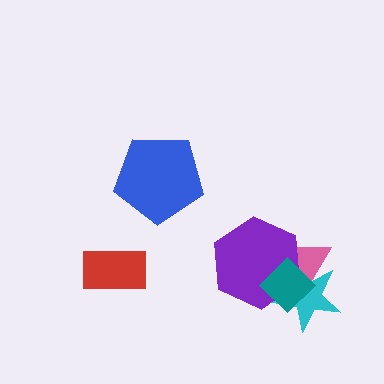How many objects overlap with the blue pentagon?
0 objects overlap with the blue pentagon.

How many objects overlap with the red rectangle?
0 objects overlap with the red rectangle.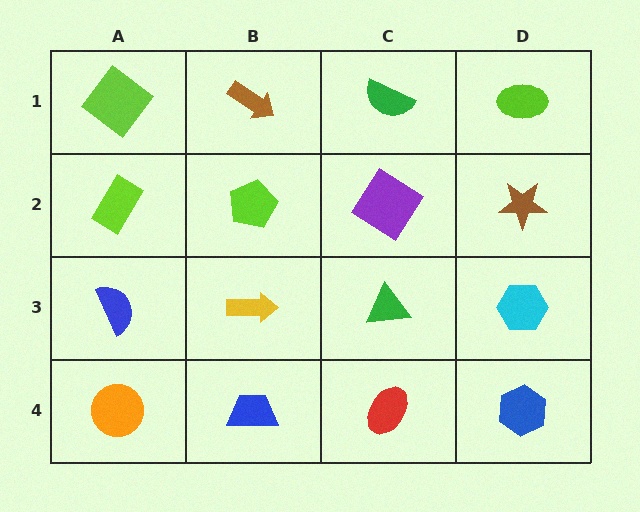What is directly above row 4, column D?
A cyan hexagon.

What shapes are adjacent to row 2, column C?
A green semicircle (row 1, column C), a green triangle (row 3, column C), a lime pentagon (row 2, column B), a brown star (row 2, column D).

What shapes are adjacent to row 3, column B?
A lime pentagon (row 2, column B), a blue trapezoid (row 4, column B), a blue semicircle (row 3, column A), a green triangle (row 3, column C).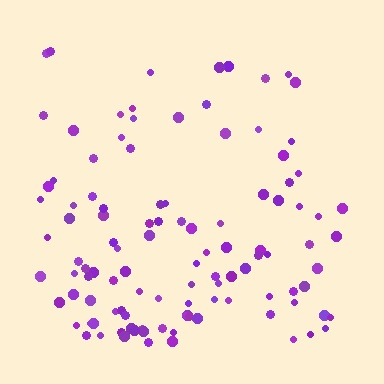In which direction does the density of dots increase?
From top to bottom, with the bottom side densest.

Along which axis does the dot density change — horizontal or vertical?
Vertical.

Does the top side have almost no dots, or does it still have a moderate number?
Still a moderate number, just noticeably fewer than the bottom.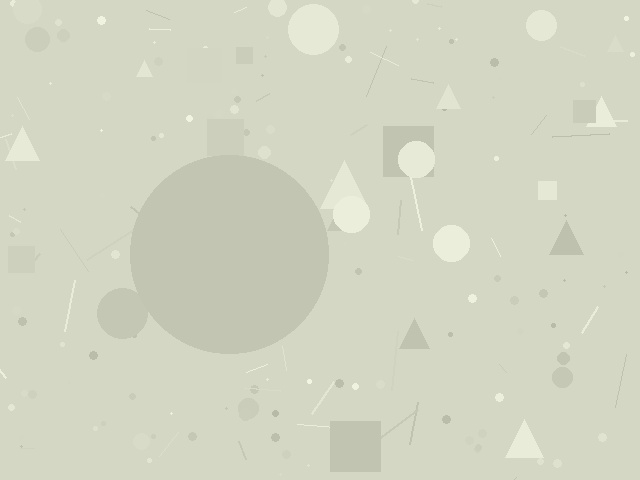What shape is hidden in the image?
A circle is hidden in the image.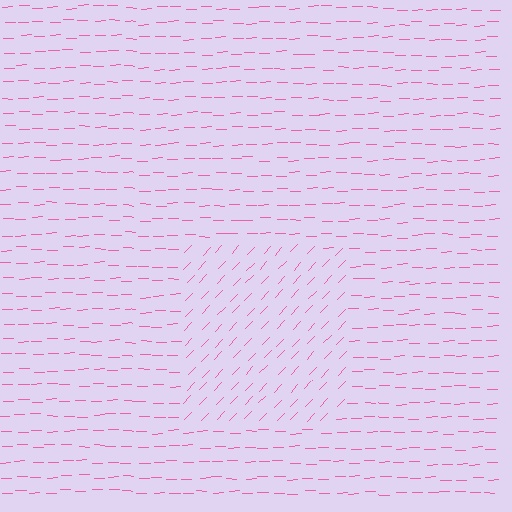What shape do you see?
I see a rectangle.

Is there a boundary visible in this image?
Yes, there is a texture boundary formed by a change in line orientation.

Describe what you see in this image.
The image is filled with small pink line segments. A rectangle region in the image has lines oriented differently from the surrounding lines, creating a visible texture boundary.